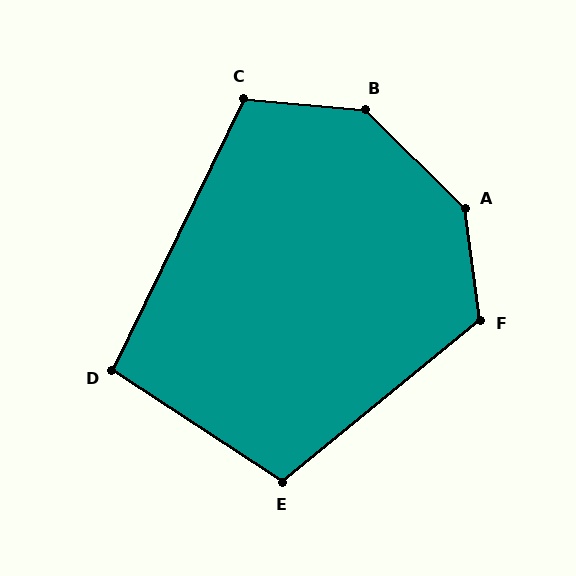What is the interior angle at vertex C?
Approximately 111 degrees (obtuse).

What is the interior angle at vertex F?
Approximately 122 degrees (obtuse).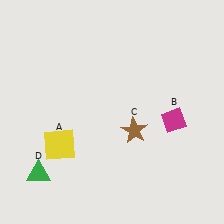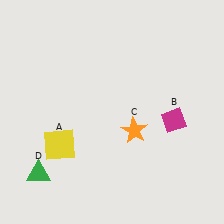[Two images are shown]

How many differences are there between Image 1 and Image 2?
There is 1 difference between the two images.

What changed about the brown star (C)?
In Image 1, C is brown. In Image 2, it changed to orange.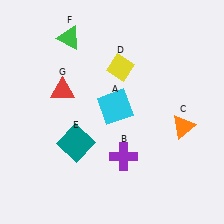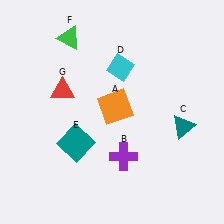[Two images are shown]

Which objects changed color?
A changed from cyan to orange. C changed from orange to teal. D changed from yellow to cyan.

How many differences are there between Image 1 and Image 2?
There are 3 differences between the two images.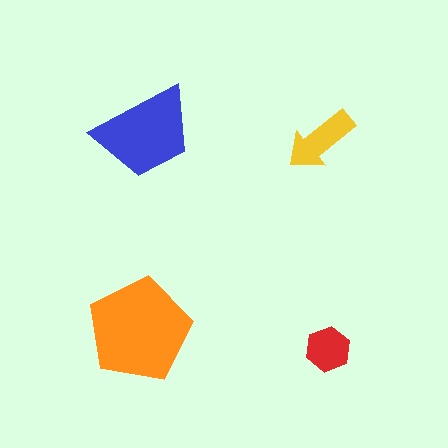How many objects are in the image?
There are 4 objects in the image.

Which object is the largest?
The orange pentagon.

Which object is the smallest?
The red hexagon.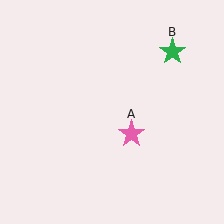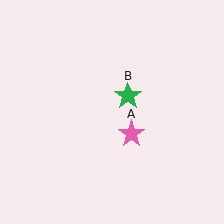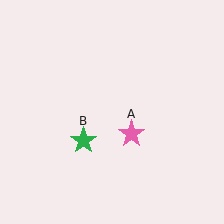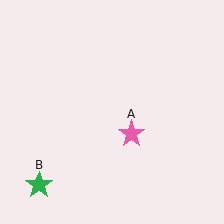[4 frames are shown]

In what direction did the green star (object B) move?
The green star (object B) moved down and to the left.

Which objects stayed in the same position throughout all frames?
Pink star (object A) remained stationary.